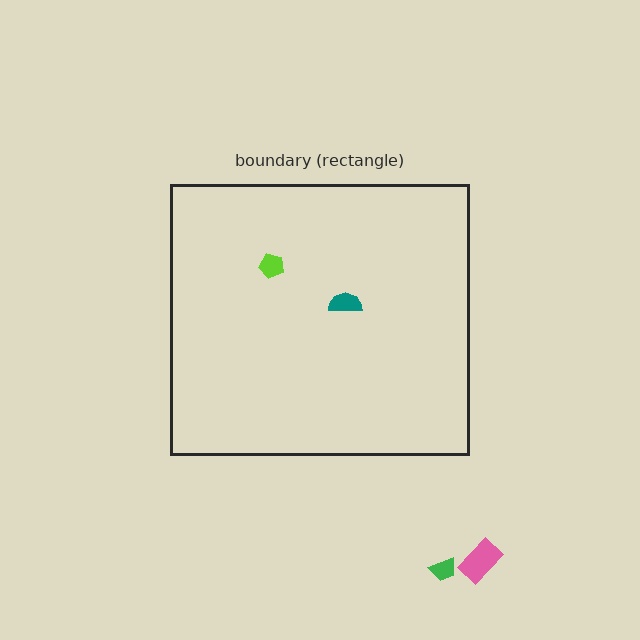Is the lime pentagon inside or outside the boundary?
Inside.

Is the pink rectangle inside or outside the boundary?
Outside.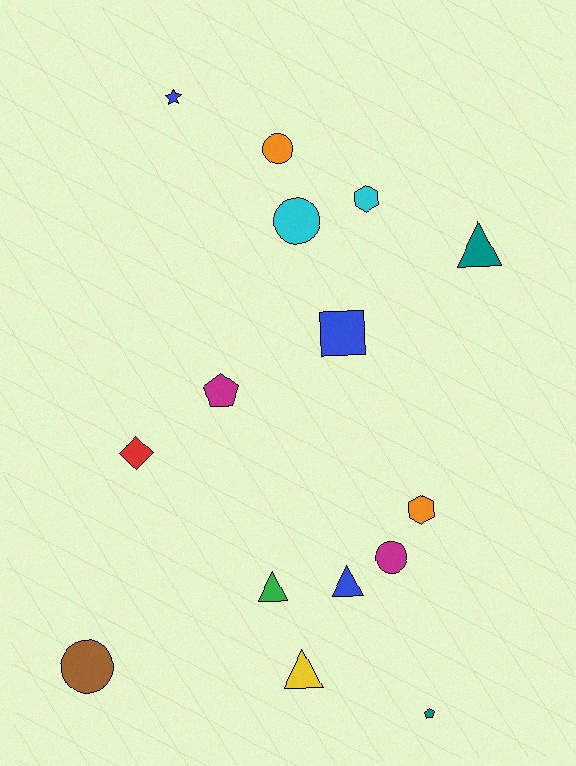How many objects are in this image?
There are 15 objects.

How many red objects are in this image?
There is 1 red object.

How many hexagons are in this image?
There are 2 hexagons.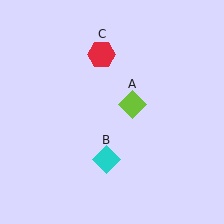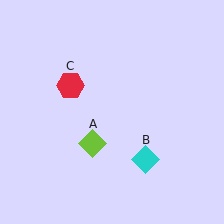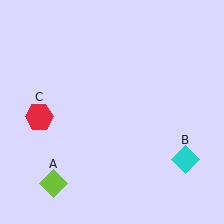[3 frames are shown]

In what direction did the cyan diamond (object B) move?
The cyan diamond (object B) moved right.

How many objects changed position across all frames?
3 objects changed position: lime diamond (object A), cyan diamond (object B), red hexagon (object C).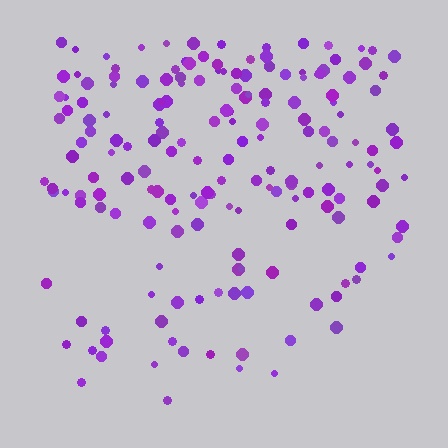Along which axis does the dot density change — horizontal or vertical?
Vertical.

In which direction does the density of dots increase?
From bottom to top, with the top side densest.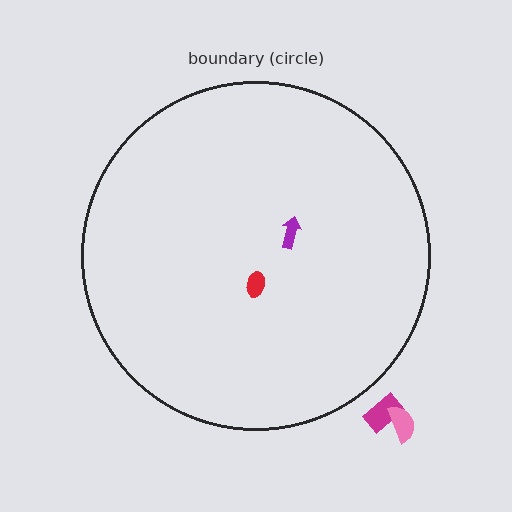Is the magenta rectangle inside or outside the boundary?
Outside.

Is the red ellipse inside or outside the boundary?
Inside.